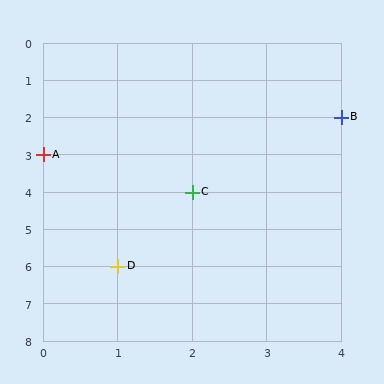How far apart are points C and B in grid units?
Points C and B are 2 columns and 2 rows apart (about 2.8 grid units diagonally).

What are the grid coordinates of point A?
Point A is at grid coordinates (0, 3).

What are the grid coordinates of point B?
Point B is at grid coordinates (4, 2).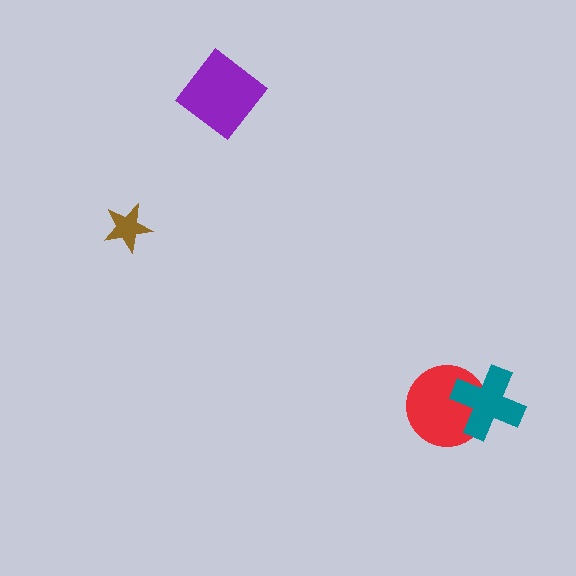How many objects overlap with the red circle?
1 object overlaps with the red circle.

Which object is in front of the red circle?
The teal cross is in front of the red circle.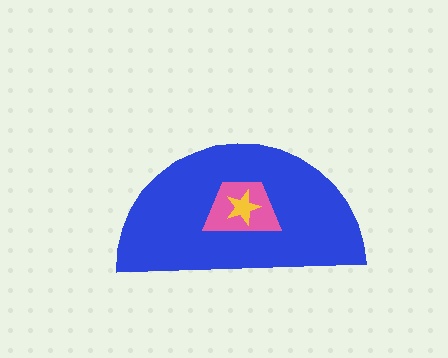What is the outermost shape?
The blue semicircle.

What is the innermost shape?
The yellow star.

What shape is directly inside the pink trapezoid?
The yellow star.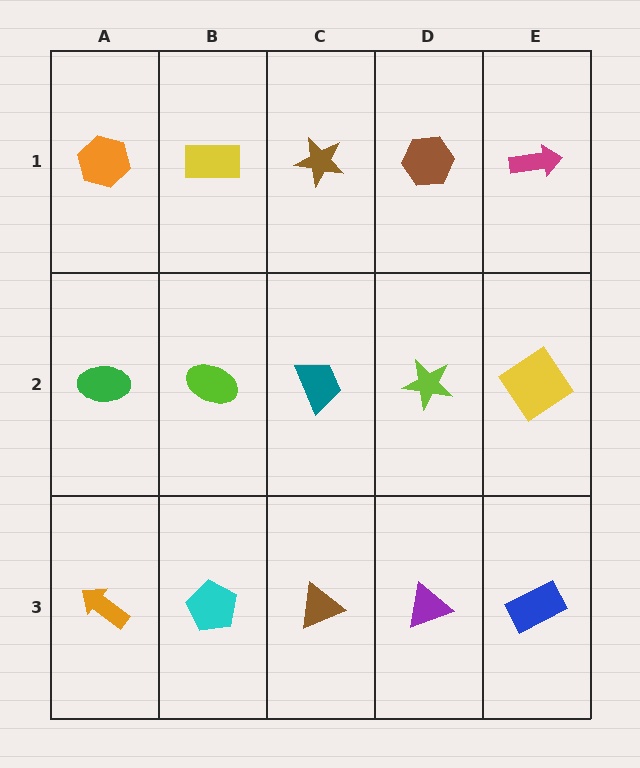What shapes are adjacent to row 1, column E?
A yellow diamond (row 2, column E), a brown hexagon (row 1, column D).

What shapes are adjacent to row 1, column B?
A lime ellipse (row 2, column B), an orange hexagon (row 1, column A), a brown star (row 1, column C).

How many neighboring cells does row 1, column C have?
3.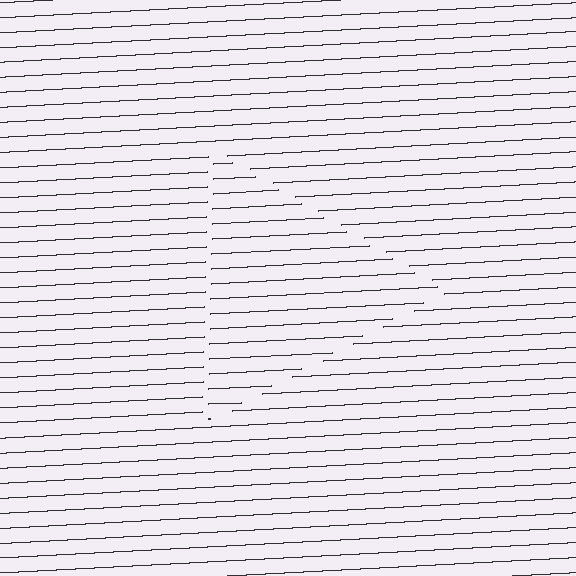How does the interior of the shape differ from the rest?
The interior of the shape contains the same grating, shifted by half a period — the contour is defined by the phase discontinuity where line-ends from the inner and outer gratings abut.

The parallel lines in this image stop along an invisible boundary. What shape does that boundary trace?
An illusory triangle. The interior of the shape contains the same grating, shifted by half a period — the contour is defined by the phase discontinuity where line-ends from the inner and outer gratings abut.